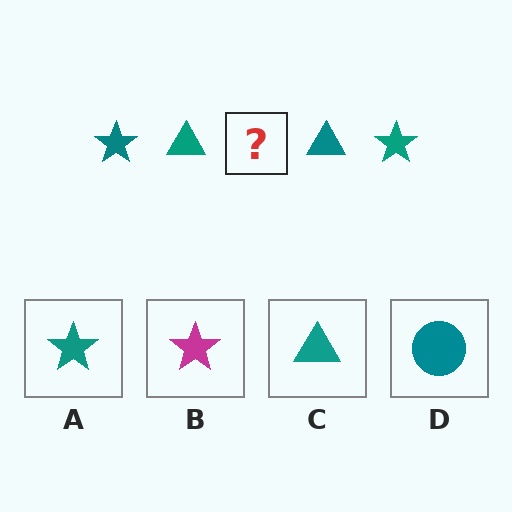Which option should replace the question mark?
Option A.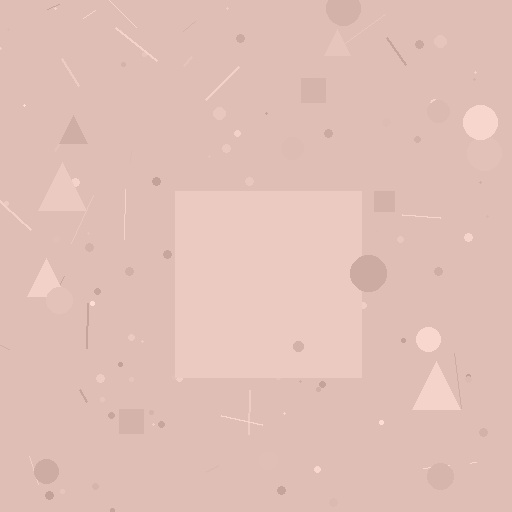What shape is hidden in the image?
A square is hidden in the image.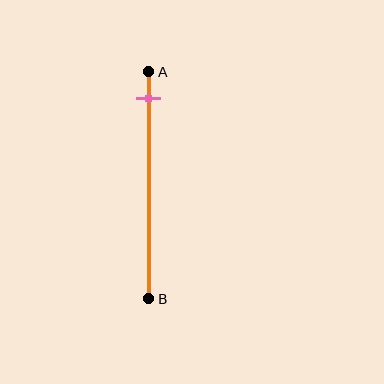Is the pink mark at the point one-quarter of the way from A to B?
No, the mark is at about 10% from A, not at the 25% one-quarter point.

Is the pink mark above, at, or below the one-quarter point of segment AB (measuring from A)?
The pink mark is above the one-quarter point of segment AB.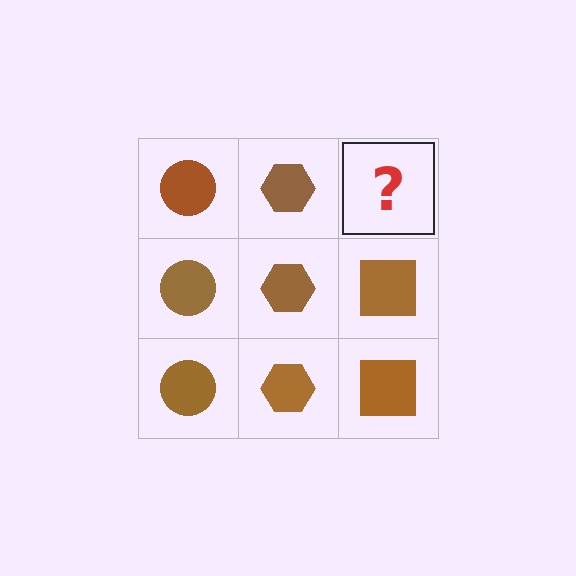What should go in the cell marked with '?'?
The missing cell should contain a brown square.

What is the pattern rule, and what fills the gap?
The rule is that each column has a consistent shape. The gap should be filled with a brown square.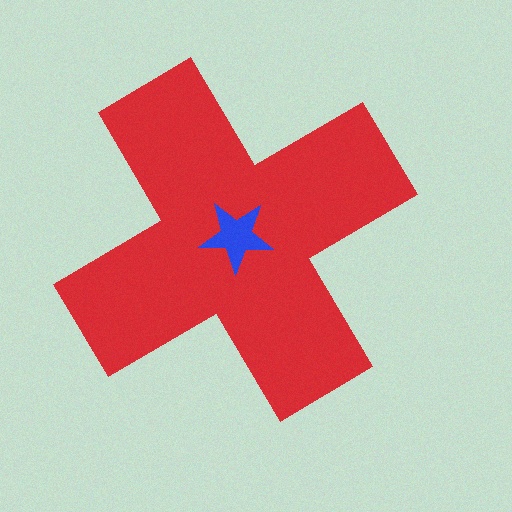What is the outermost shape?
The red cross.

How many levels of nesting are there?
2.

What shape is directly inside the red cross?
The blue star.